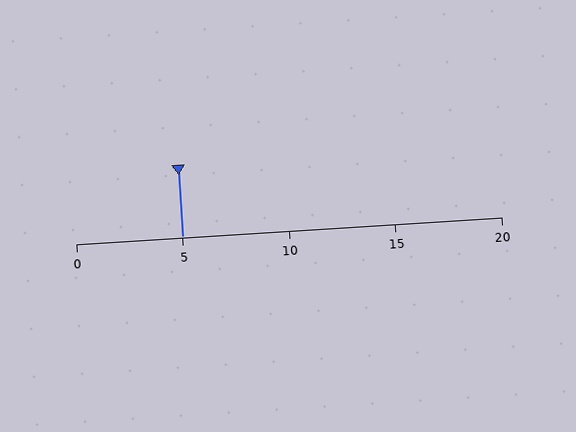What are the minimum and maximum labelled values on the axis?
The axis runs from 0 to 20.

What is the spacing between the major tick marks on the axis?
The major ticks are spaced 5 apart.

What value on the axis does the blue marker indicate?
The marker indicates approximately 5.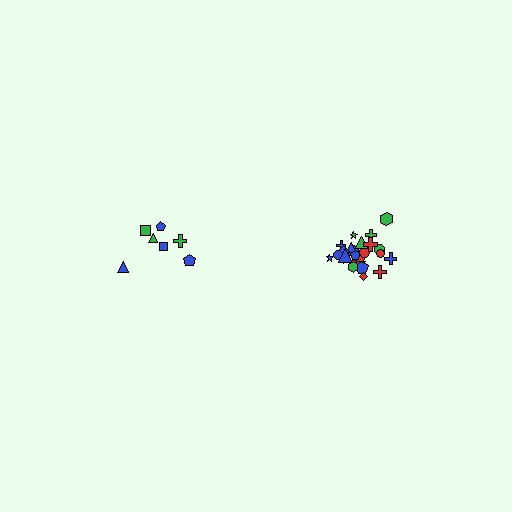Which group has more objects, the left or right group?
The right group.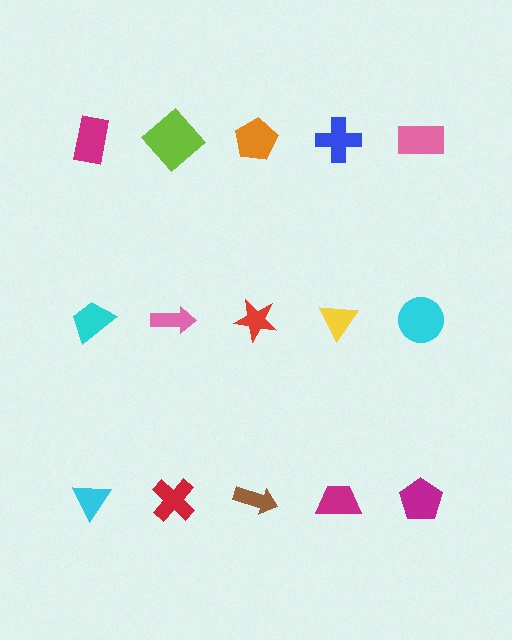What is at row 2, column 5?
A cyan circle.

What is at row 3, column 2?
A red cross.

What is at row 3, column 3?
A brown arrow.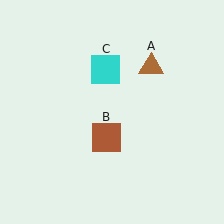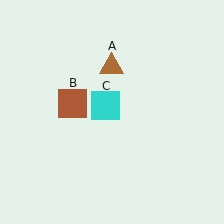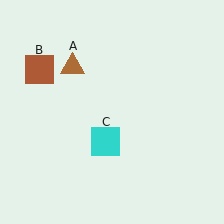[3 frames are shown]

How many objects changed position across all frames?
3 objects changed position: brown triangle (object A), brown square (object B), cyan square (object C).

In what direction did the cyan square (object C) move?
The cyan square (object C) moved down.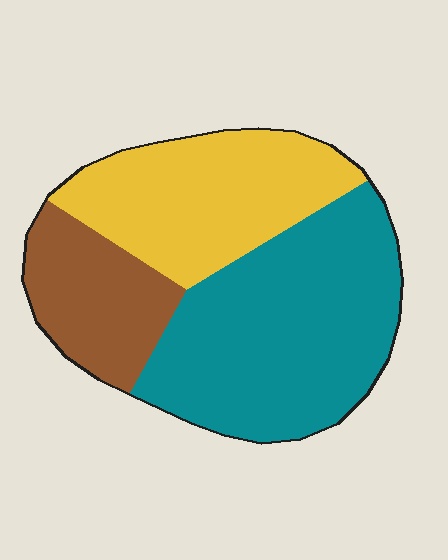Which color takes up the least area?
Brown, at roughly 20%.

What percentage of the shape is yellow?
Yellow takes up between a quarter and a half of the shape.